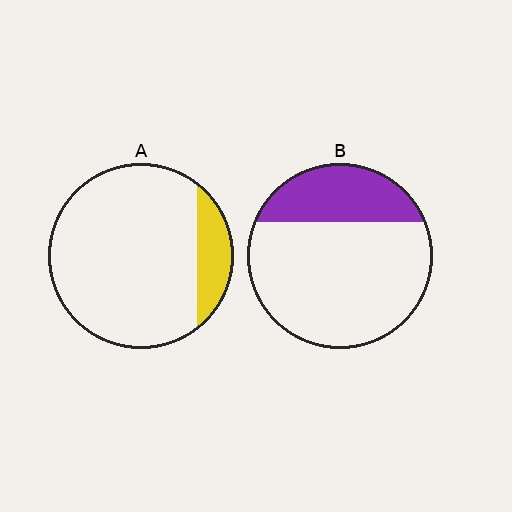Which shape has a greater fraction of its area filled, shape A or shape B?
Shape B.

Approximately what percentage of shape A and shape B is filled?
A is approximately 15% and B is approximately 25%.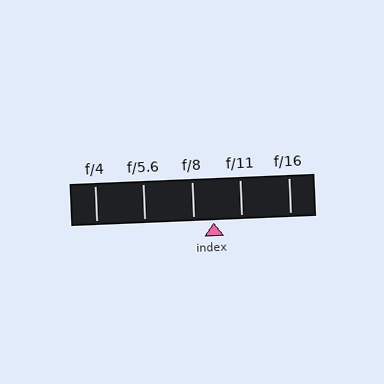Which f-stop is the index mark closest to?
The index mark is closest to f/8.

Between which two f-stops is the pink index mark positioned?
The index mark is between f/8 and f/11.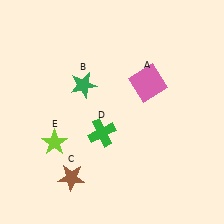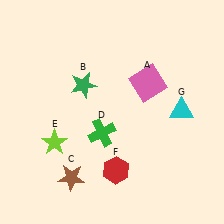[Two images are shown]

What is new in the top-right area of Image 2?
A cyan triangle (G) was added in the top-right area of Image 2.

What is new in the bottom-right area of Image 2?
A red hexagon (F) was added in the bottom-right area of Image 2.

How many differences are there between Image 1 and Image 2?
There are 2 differences between the two images.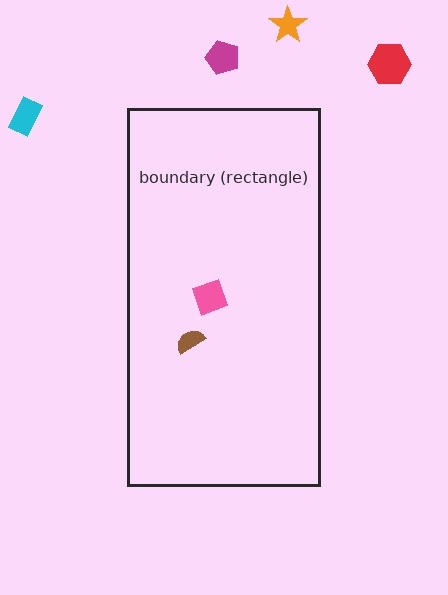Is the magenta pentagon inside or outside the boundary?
Outside.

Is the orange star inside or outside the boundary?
Outside.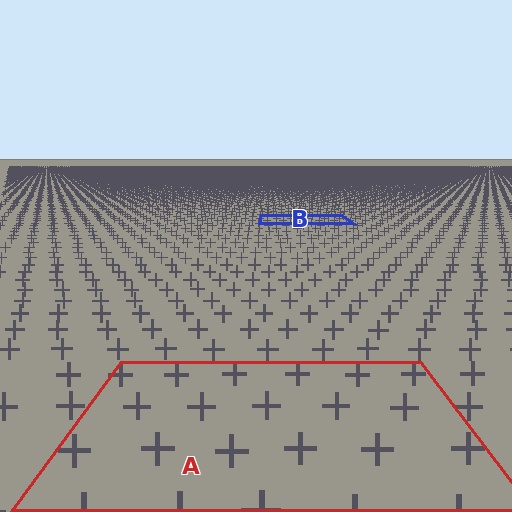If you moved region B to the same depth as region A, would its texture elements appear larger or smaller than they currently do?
They would appear larger. At a closer depth, the same texture elements are projected at a bigger on-screen size.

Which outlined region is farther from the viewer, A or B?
Region B is farther from the viewer — the texture elements inside it appear smaller and more densely packed.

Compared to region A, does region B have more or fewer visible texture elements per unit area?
Region B has more texture elements per unit area — they are packed more densely because it is farther away.